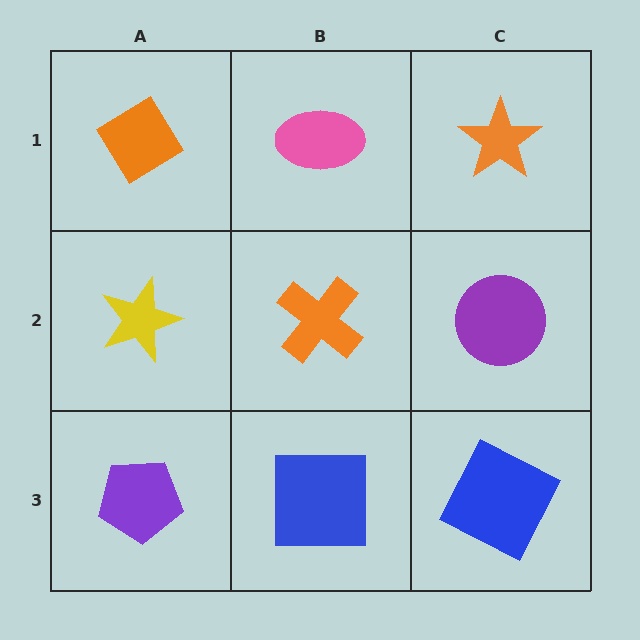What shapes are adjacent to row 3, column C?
A purple circle (row 2, column C), a blue square (row 3, column B).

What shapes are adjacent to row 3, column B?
An orange cross (row 2, column B), a purple pentagon (row 3, column A), a blue square (row 3, column C).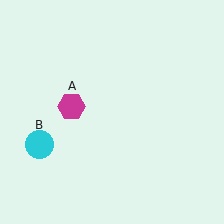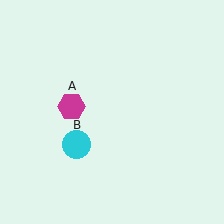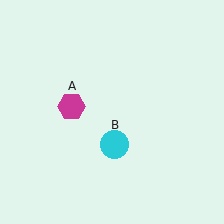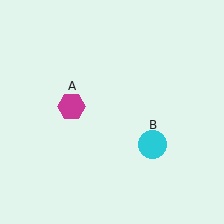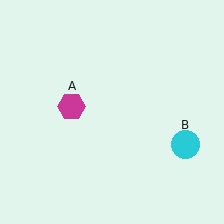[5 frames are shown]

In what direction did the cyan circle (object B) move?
The cyan circle (object B) moved right.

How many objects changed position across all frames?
1 object changed position: cyan circle (object B).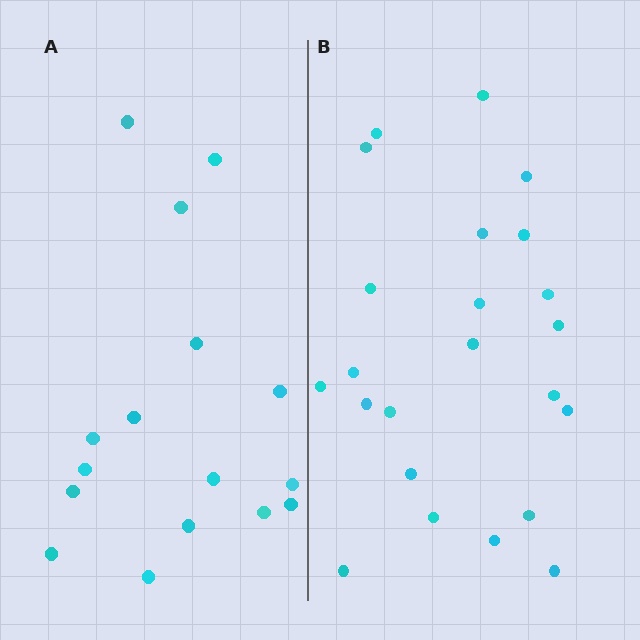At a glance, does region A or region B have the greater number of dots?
Region B (the right region) has more dots.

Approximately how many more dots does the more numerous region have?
Region B has roughly 8 or so more dots than region A.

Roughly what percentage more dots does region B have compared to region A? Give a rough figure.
About 45% more.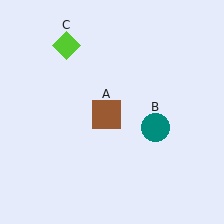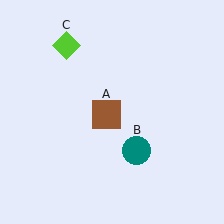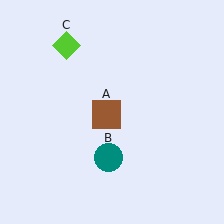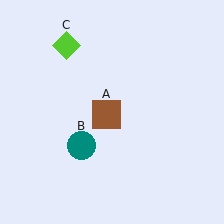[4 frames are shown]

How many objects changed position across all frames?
1 object changed position: teal circle (object B).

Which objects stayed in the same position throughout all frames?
Brown square (object A) and lime diamond (object C) remained stationary.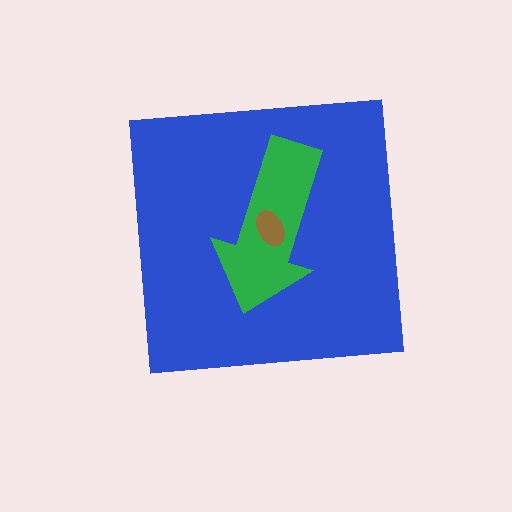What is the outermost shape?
The blue square.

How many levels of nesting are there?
3.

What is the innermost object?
The brown ellipse.